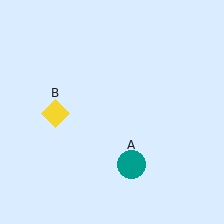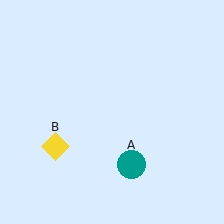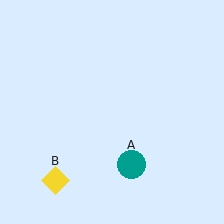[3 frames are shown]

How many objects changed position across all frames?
1 object changed position: yellow diamond (object B).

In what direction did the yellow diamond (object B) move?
The yellow diamond (object B) moved down.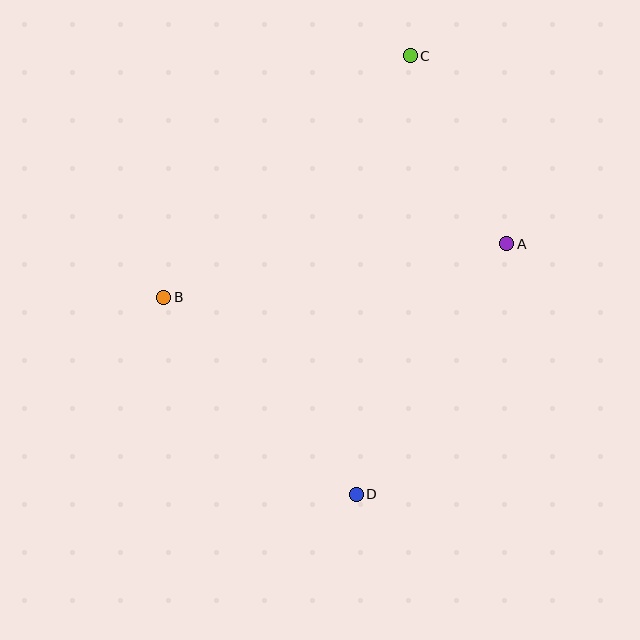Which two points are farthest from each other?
Points C and D are farthest from each other.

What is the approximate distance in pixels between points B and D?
The distance between B and D is approximately 275 pixels.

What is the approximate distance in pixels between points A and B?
The distance between A and B is approximately 347 pixels.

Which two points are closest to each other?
Points A and C are closest to each other.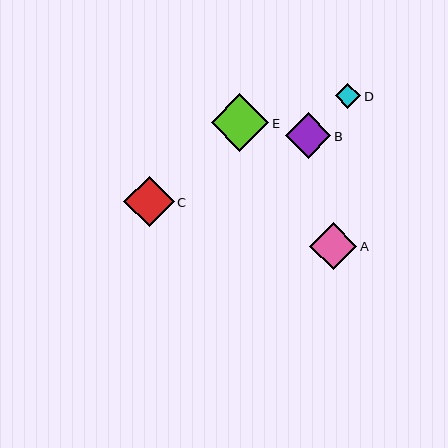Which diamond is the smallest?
Diamond D is the smallest with a size of approximately 25 pixels.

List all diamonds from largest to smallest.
From largest to smallest: E, C, A, B, D.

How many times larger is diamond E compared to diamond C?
Diamond E is approximately 1.1 times the size of diamond C.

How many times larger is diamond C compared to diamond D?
Diamond C is approximately 2.0 times the size of diamond D.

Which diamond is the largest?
Diamond E is the largest with a size of approximately 58 pixels.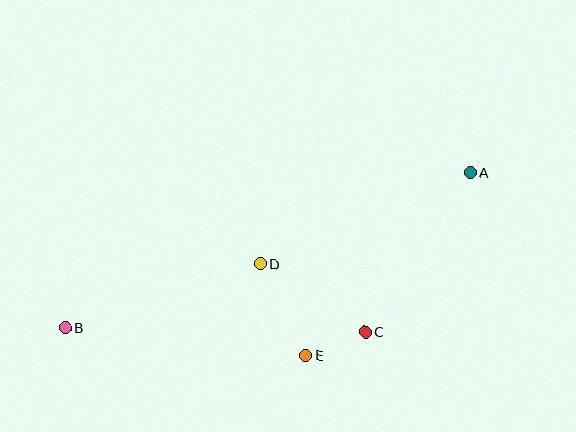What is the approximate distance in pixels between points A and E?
The distance between A and E is approximately 246 pixels.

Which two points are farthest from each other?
Points A and B are farthest from each other.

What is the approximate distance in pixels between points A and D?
The distance between A and D is approximately 229 pixels.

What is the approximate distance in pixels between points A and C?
The distance between A and C is approximately 191 pixels.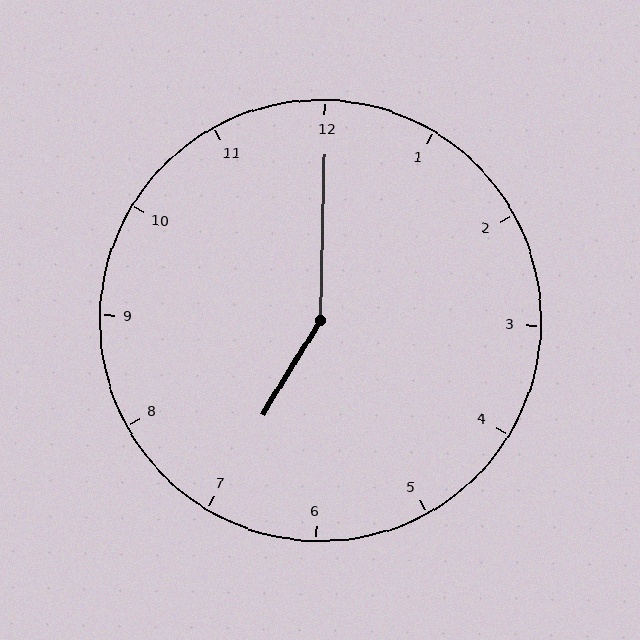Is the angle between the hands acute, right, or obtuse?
It is obtuse.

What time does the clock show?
7:00.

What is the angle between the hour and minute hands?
Approximately 150 degrees.